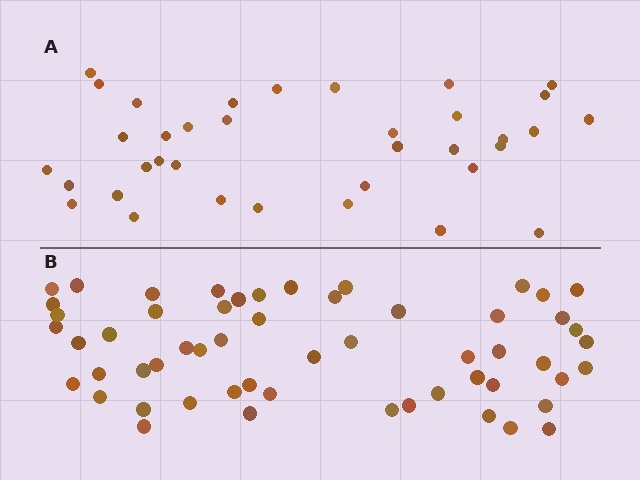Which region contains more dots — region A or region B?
Region B (the bottom region) has more dots.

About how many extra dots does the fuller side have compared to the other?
Region B has approximately 20 more dots than region A.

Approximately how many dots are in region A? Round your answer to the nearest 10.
About 40 dots. (The exact count is 36, which rounds to 40.)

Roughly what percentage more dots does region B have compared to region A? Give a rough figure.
About 55% more.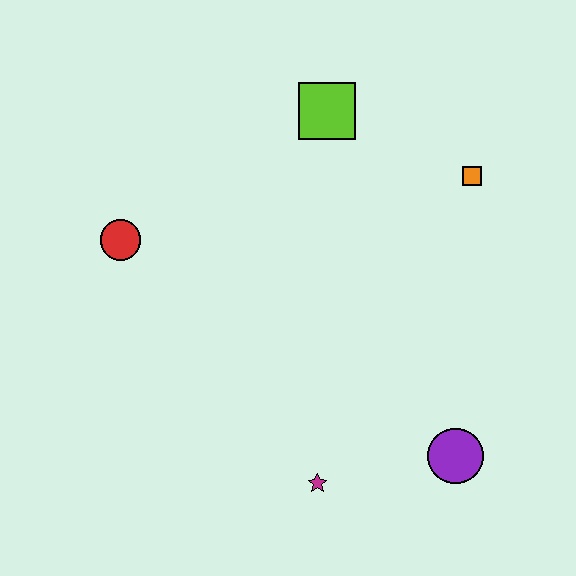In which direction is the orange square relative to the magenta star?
The orange square is above the magenta star.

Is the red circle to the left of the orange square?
Yes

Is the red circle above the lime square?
No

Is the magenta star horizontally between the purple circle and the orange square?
No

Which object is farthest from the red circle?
The purple circle is farthest from the red circle.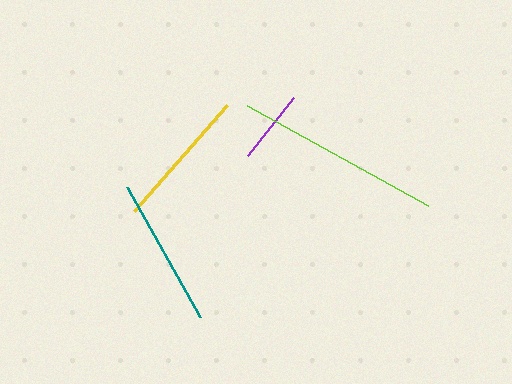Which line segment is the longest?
The lime line is the longest at approximately 207 pixels.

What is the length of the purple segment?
The purple segment is approximately 74 pixels long.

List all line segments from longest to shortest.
From longest to shortest: lime, teal, yellow, purple.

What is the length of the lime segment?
The lime segment is approximately 207 pixels long.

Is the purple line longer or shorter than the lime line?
The lime line is longer than the purple line.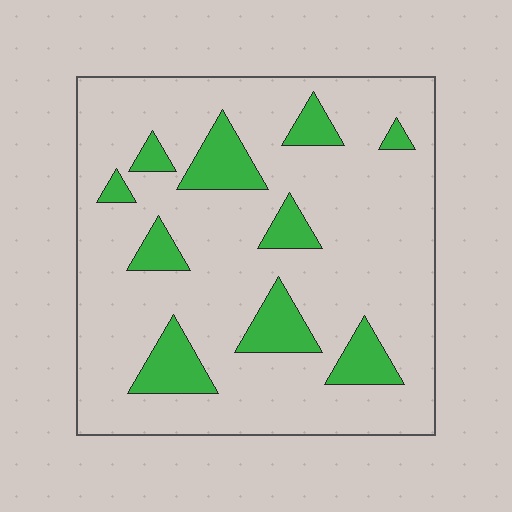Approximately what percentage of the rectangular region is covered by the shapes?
Approximately 15%.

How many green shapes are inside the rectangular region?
10.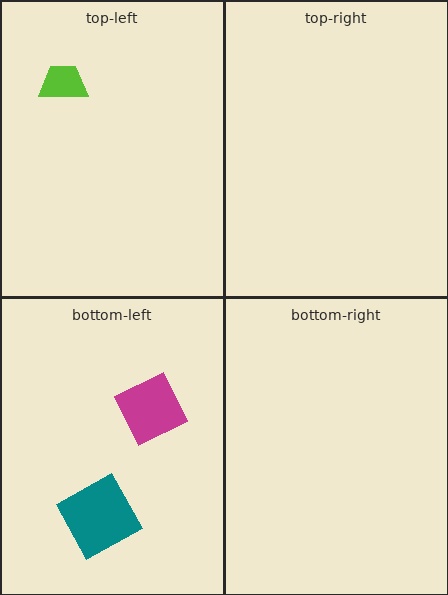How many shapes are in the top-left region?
1.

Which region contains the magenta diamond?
The bottom-left region.